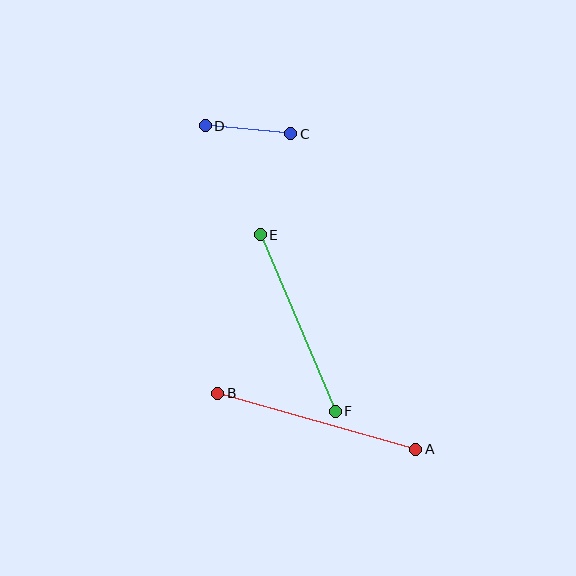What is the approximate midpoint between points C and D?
The midpoint is at approximately (248, 130) pixels.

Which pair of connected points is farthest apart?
Points A and B are farthest apart.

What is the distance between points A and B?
The distance is approximately 206 pixels.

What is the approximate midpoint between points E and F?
The midpoint is at approximately (298, 323) pixels.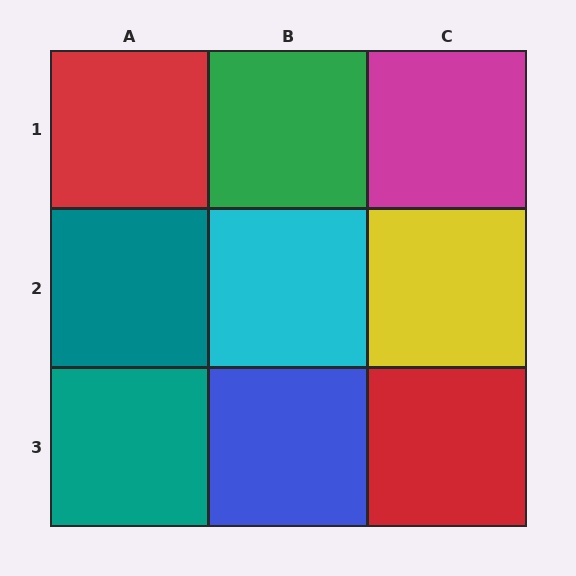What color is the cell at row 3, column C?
Red.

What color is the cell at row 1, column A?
Red.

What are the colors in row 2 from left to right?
Teal, cyan, yellow.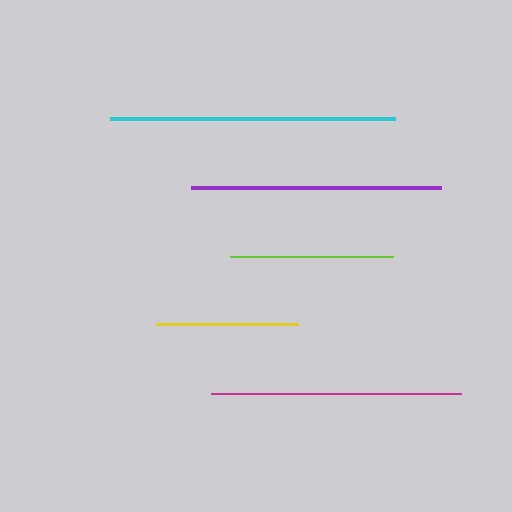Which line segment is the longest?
The cyan line is the longest at approximately 285 pixels.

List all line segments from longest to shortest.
From longest to shortest: cyan, purple, magenta, lime, yellow.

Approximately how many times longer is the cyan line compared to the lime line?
The cyan line is approximately 1.8 times the length of the lime line.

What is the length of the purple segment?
The purple segment is approximately 251 pixels long.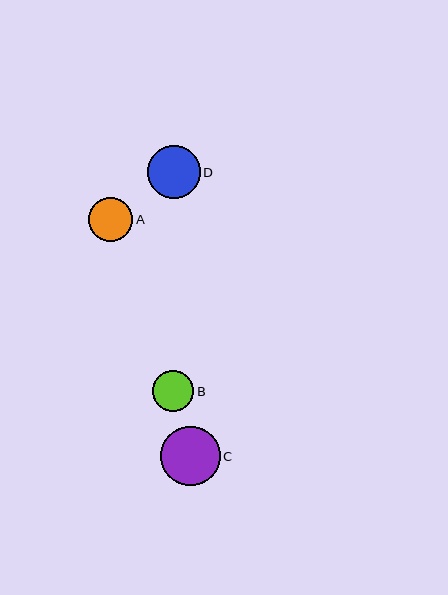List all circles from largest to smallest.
From largest to smallest: C, D, A, B.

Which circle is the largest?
Circle C is the largest with a size of approximately 60 pixels.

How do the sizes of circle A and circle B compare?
Circle A and circle B are approximately the same size.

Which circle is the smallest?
Circle B is the smallest with a size of approximately 41 pixels.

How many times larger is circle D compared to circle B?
Circle D is approximately 1.3 times the size of circle B.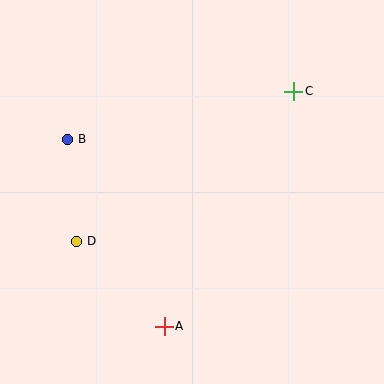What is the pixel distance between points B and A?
The distance between B and A is 210 pixels.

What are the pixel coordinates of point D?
Point D is at (76, 241).